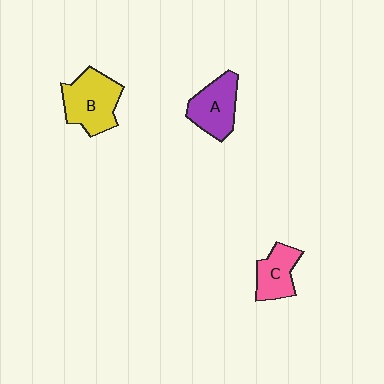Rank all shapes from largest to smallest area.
From largest to smallest: B (yellow), A (purple), C (pink).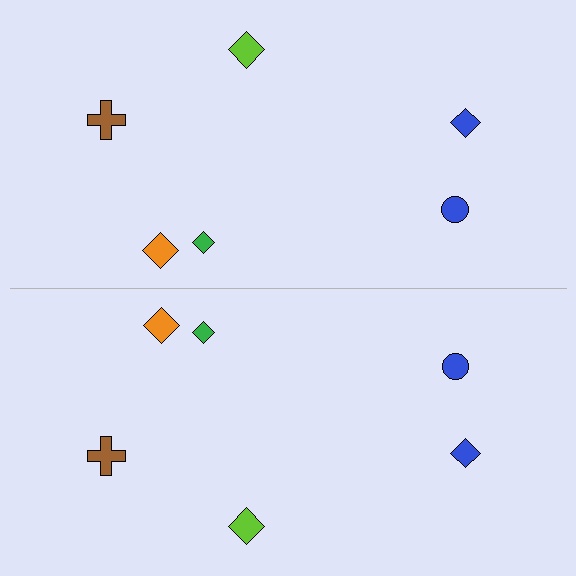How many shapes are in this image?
There are 12 shapes in this image.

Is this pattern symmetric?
Yes, this pattern has bilateral (reflection) symmetry.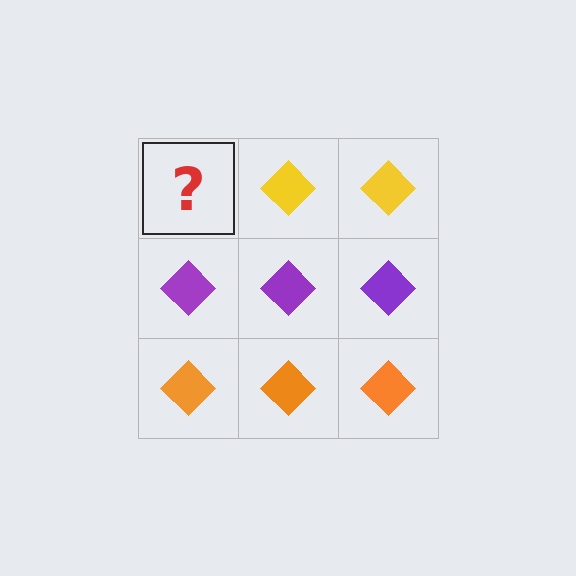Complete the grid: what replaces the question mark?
The question mark should be replaced with a yellow diamond.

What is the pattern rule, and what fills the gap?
The rule is that each row has a consistent color. The gap should be filled with a yellow diamond.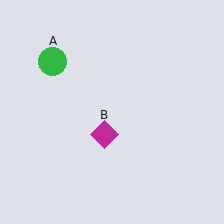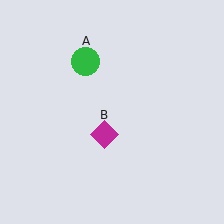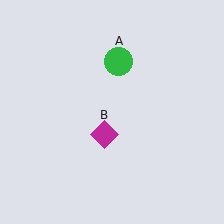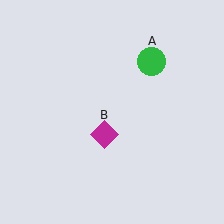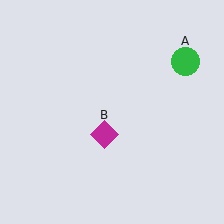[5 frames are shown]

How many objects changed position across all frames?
1 object changed position: green circle (object A).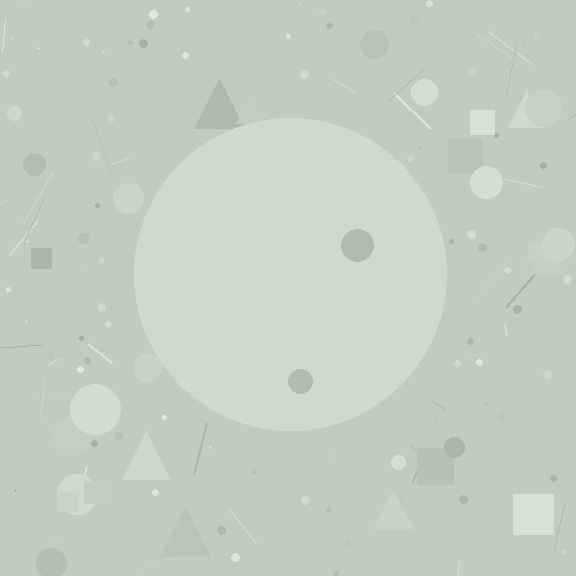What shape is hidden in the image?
A circle is hidden in the image.